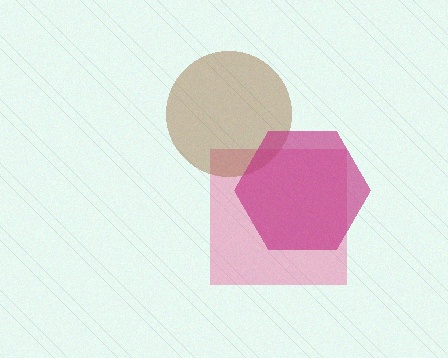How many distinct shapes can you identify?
There are 3 distinct shapes: a pink square, a brown circle, a magenta hexagon.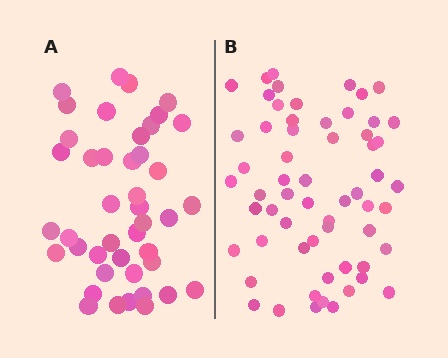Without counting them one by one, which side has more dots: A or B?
Region B (the right region) has more dots.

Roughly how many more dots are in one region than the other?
Region B has approximately 15 more dots than region A.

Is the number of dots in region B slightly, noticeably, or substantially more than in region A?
Region B has noticeably more, but not dramatically so. The ratio is roughly 1.4 to 1.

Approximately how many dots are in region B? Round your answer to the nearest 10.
About 60 dots.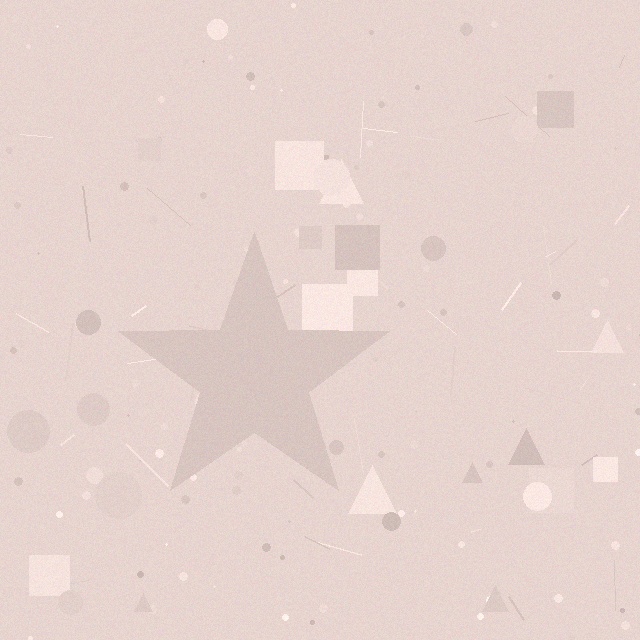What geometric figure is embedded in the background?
A star is embedded in the background.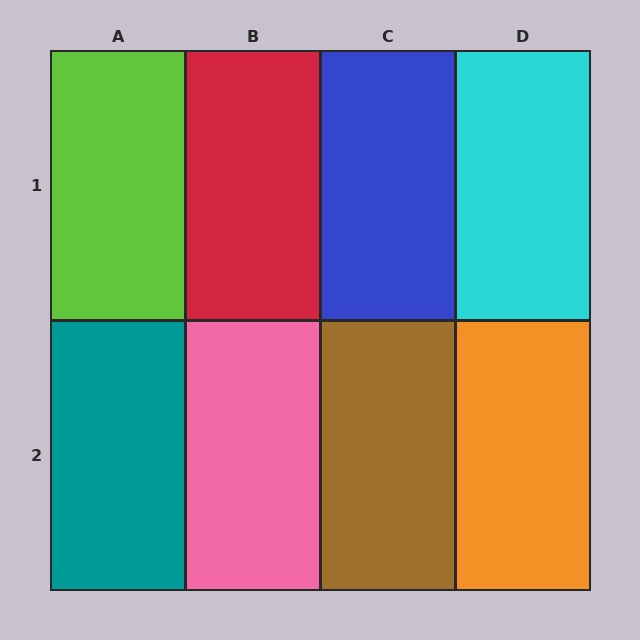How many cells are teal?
1 cell is teal.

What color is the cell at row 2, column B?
Pink.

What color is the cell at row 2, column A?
Teal.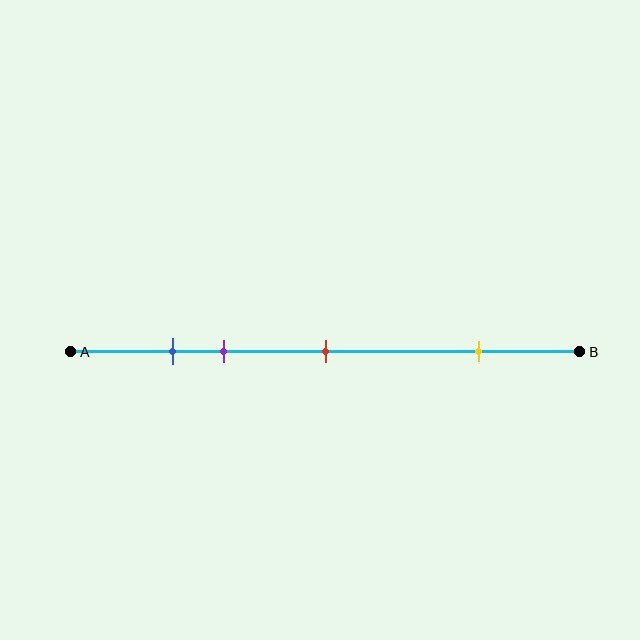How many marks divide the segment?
There are 4 marks dividing the segment.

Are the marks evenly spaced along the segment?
No, the marks are not evenly spaced.